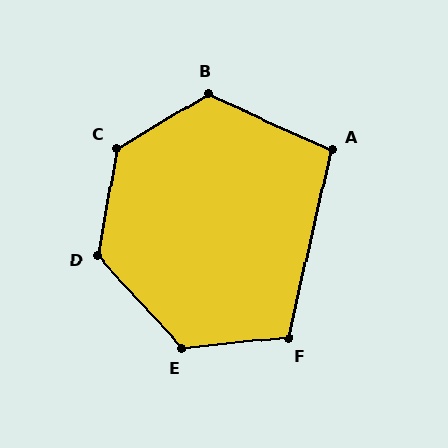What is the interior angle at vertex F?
Approximately 109 degrees (obtuse).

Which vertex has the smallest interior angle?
A, at approximately 101 degrees.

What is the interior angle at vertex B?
Approximately 125 degrees (obtuse).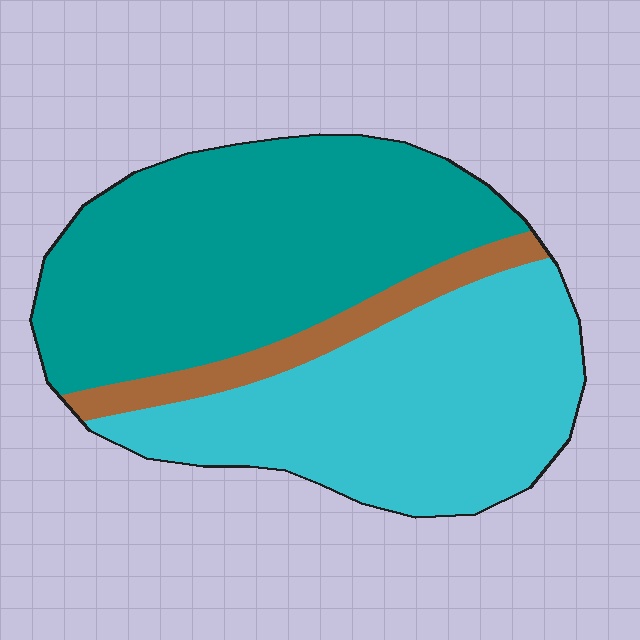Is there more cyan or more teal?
Teal.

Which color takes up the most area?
Teal, at roughly 50%.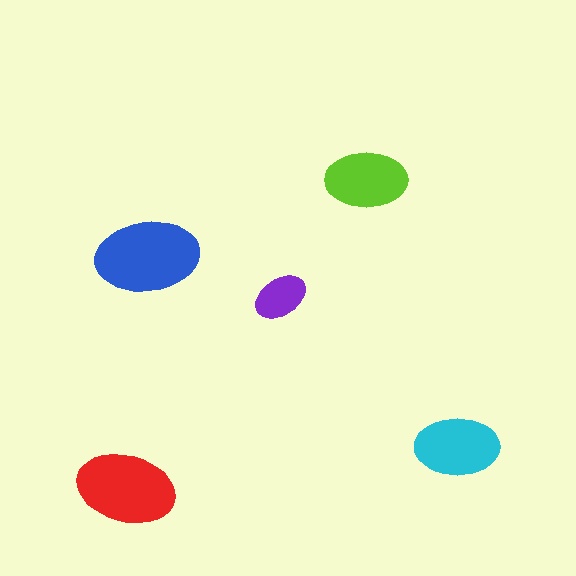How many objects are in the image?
There are 5 objects in the image.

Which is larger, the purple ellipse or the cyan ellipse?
The cyan one.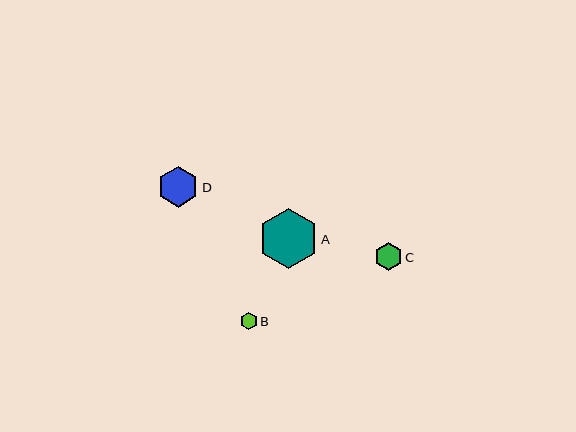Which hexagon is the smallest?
Hexagon B is the smallest with a size of approximately 17 pixels.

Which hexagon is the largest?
Hexagon A is the largest with a size of approximately 60 pixels.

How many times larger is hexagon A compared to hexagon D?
Hexagon A is approximately 1.5 times the size of hexagon D.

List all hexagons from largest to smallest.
From largest to smallest: A, D, C, B.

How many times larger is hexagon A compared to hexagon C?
Hexagon A is approximately 2.2 times the size of hexagon C.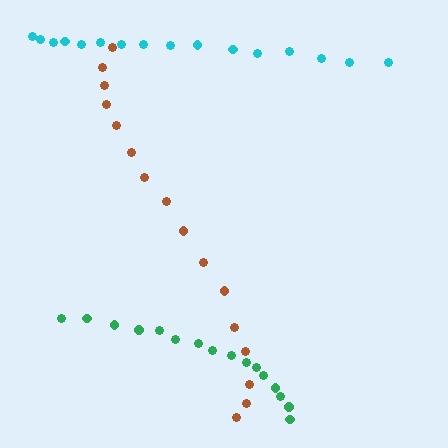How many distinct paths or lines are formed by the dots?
There are 3 distinct paths.